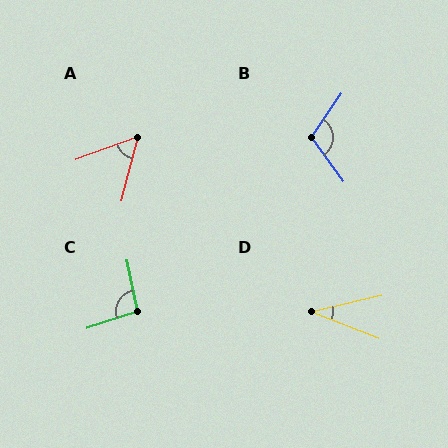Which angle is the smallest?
D, at approximately 35 degrees.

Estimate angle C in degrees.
Approximately 96 degrees.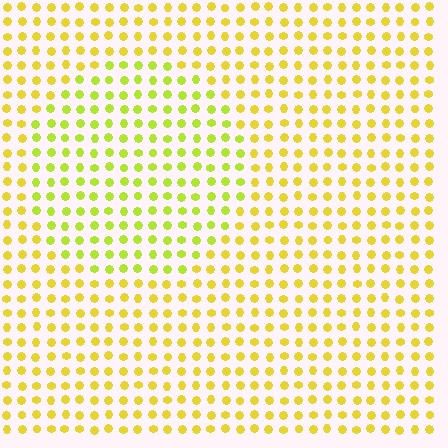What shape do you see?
I see a circle.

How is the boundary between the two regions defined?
The boundary is defined purely by a slight shift in hue (about 24 degrees). Spacing, size, and orientation are identical on both sides.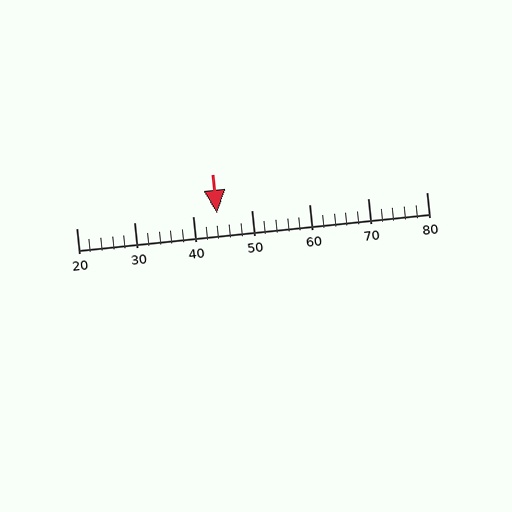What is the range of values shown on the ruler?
The ruler shows values from 20 to 80.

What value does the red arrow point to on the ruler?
The red arrow points to approximately 44.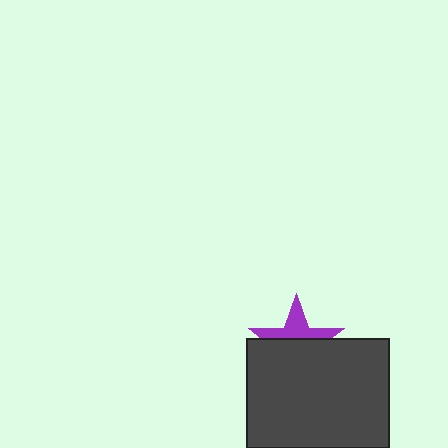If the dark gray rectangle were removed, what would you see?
You would see the complete purple star.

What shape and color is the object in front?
The object in front is a dark gray rectangle.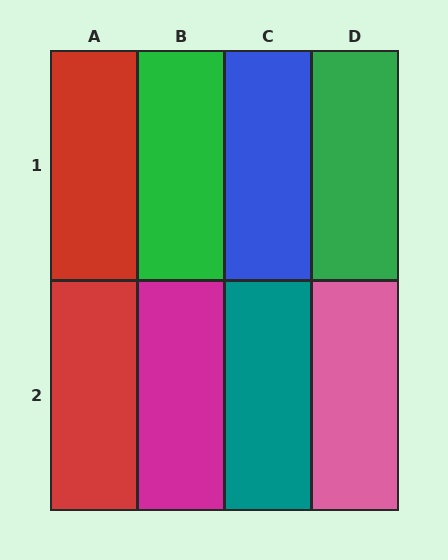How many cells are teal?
1 cell is teal.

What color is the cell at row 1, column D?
Green.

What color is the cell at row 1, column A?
Red.